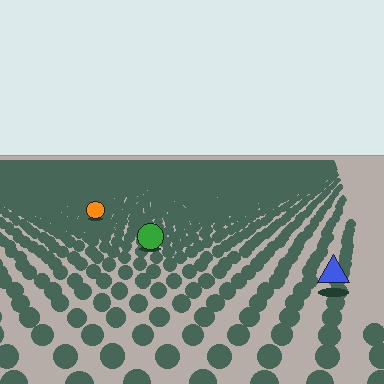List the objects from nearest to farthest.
From nearest to farthest: the blue triangle, the green circle, the orange circle.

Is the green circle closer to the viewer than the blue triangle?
No. The blue triangle is closer — you can tell from the texture gradient: the ground texture is coarser near it.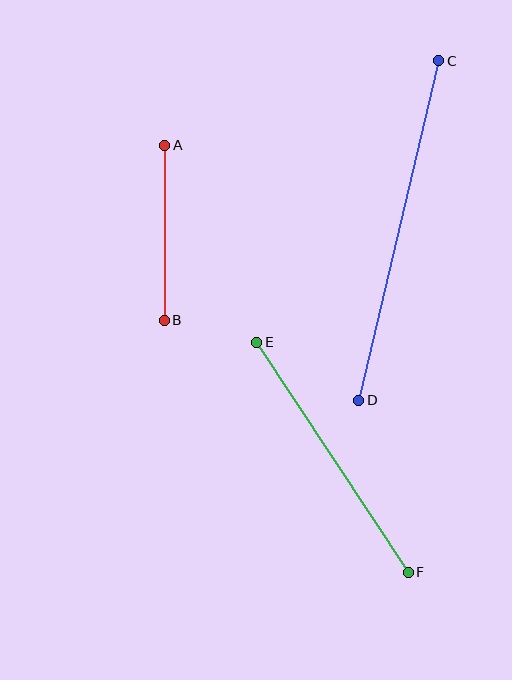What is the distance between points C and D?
The distance is approximately 349 pixels.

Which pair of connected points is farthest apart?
Points C and D are farthest apart.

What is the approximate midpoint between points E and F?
The midpoint is at approximately (332, 457) pixels.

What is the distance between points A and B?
The distance is approximately 175 pixels.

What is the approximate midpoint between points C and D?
The midpoint is at approximately (399, 230) pixels.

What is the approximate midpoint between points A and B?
The midpoint is at approximately (165, 233) pixels.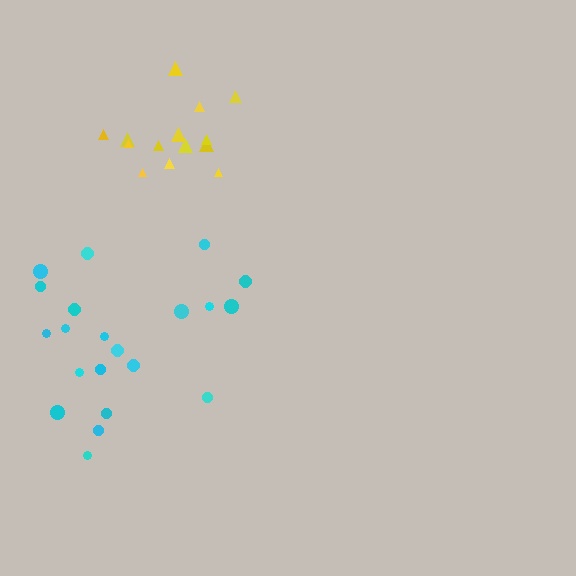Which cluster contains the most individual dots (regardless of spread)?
Cyan (21).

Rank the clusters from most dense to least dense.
yellow, cyan.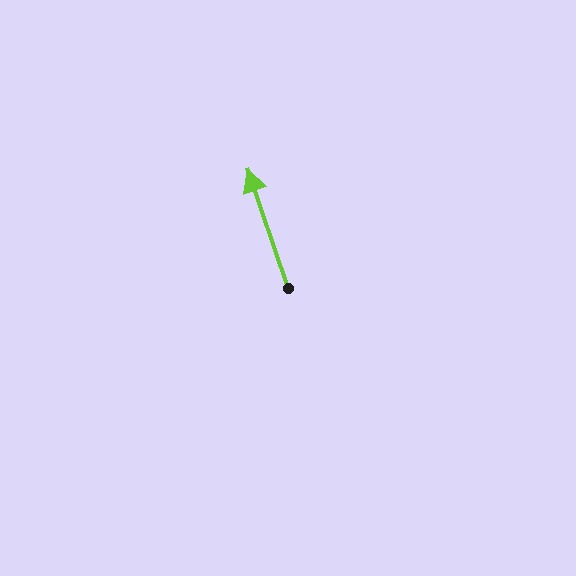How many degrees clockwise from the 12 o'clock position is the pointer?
Approximately 341 degrees.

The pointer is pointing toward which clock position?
Roughly 11 o'clock.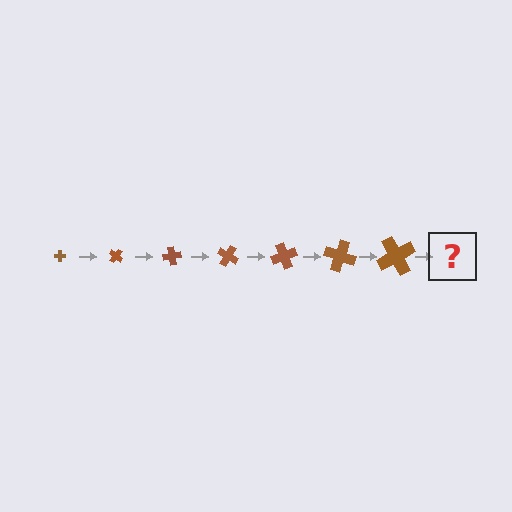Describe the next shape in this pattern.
It should be a cross, larger than the previous one and rotated 280 degrees from the start.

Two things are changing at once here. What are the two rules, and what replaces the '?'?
The two rules are that the cross grows larger each step and it rotates 40 degrees each step. The '?' should be a cross, larger than the previous one and rotated 280 degrees from the start.